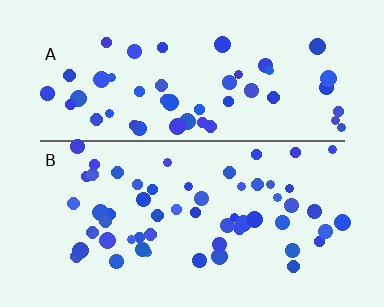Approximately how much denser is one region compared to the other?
Approximately 1.2× — region B over region A.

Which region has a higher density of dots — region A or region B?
B (the bottom).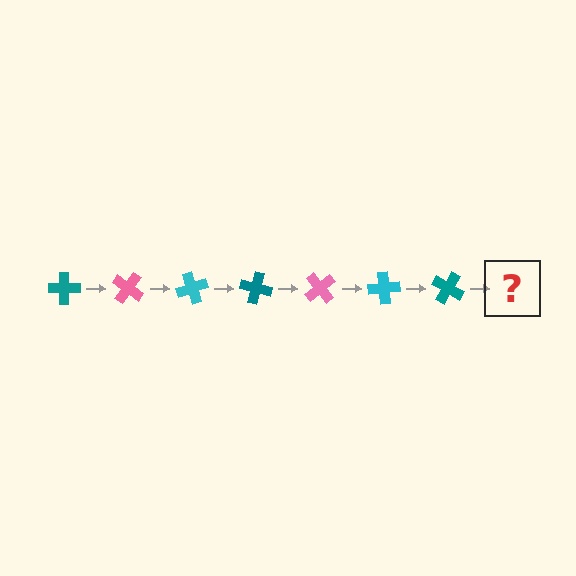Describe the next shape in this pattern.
It should be a pink cross, rotated 245 degrees from the start.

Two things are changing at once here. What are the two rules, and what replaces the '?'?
The two rules are that it rotates 35 degrees each step and the color cycles through teal, pink, and cyan. The '?' should be a pink cross, rotated 245 degrees from the start.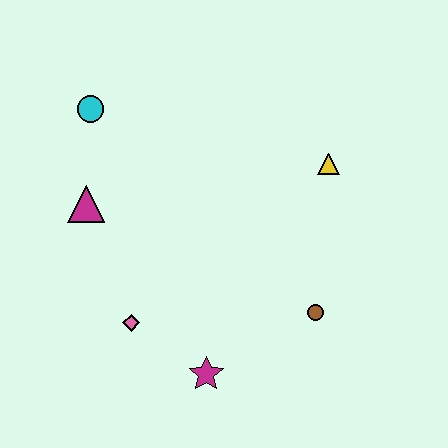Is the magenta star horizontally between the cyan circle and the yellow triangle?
Yes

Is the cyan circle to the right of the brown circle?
No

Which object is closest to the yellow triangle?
The brown circle is closest to the yellow triangle.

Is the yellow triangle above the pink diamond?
Yes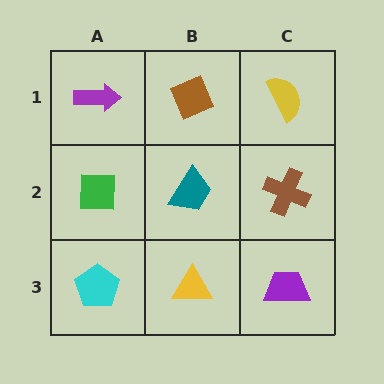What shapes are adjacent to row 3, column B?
A teal trapezoid (row 2, column B), a cyan pentagon (row 3, column A), a purple trapezoid (row 3, column C).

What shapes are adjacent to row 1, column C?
A brown cross (row 2, column C), a brown diamond (row 1, column B).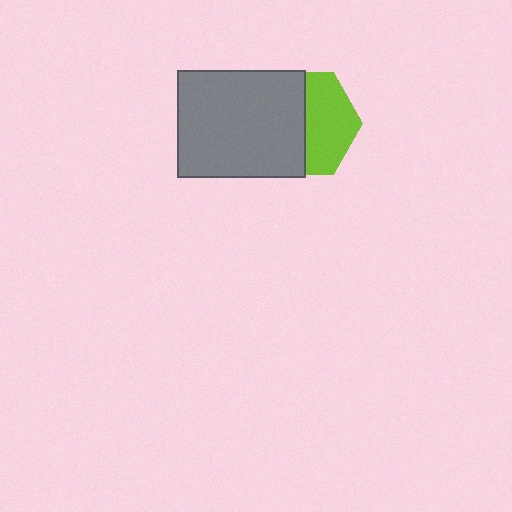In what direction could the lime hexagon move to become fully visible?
The lime hexagon could move right. That would shift it out from behind the gray rectangle entirely.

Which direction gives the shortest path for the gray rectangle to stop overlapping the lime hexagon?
Moving left gives the shortest separation.